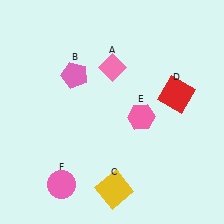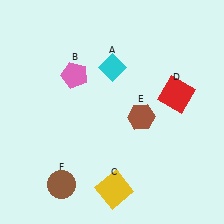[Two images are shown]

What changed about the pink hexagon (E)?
In Image 1, E is pink. In Image 2, it changed to brown.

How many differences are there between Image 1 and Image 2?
There are 3 differences between the two images.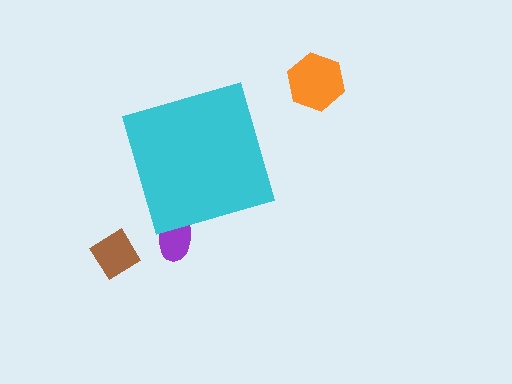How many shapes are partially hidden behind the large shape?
1 shape is partially hidden.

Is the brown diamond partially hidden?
No, the brown diamond is fully visible.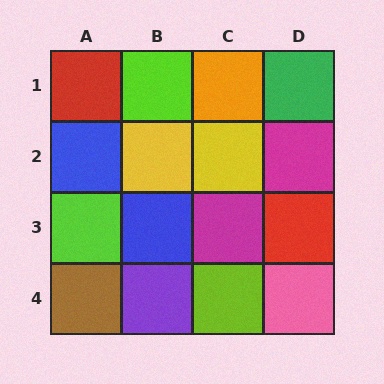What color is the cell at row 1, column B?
Lime.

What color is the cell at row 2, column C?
Yellow.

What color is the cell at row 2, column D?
Magenta.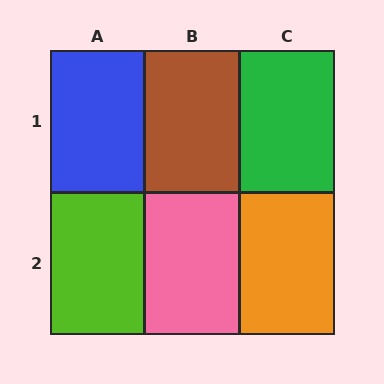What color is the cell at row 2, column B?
Pink.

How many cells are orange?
1 cell is orange.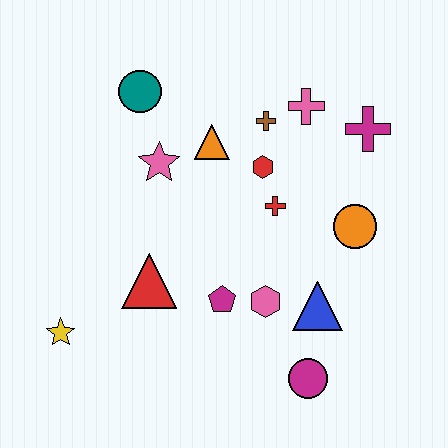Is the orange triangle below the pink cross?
Yes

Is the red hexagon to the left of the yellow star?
No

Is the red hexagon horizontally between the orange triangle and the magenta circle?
Yes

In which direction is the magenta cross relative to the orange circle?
The magenta cross is above the orange circle.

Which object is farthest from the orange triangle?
The magenta circle is farthest from the orange triangle.